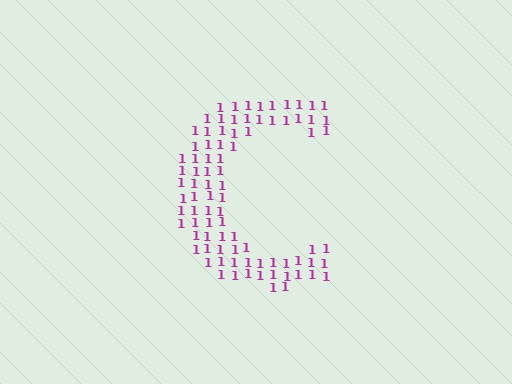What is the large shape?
The large shape is the letter C.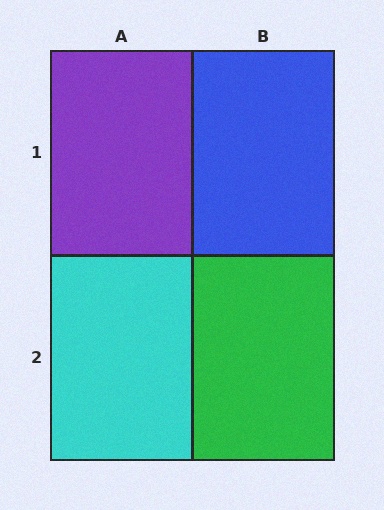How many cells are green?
1 cell is green.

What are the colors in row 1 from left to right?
Purple, blue.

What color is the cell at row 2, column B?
Green.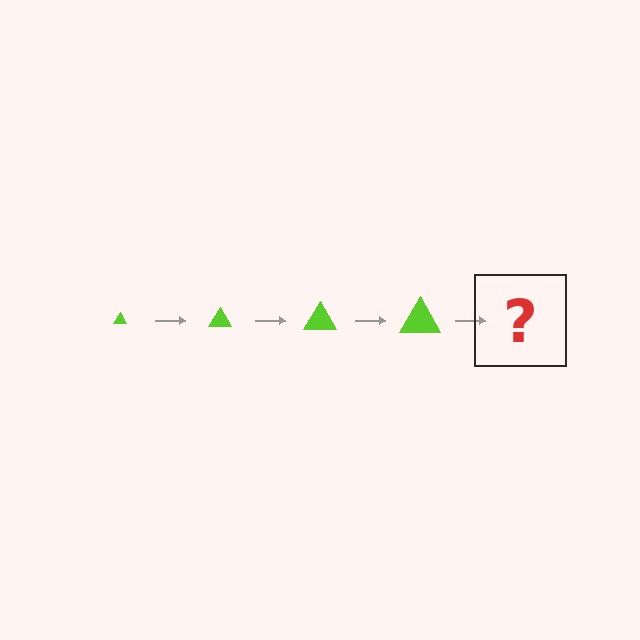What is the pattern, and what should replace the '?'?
The pattern is that the triangle gets progressively larger each step. The '?' should be a lime triangle, larger than the previous one.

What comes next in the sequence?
The next element should be a lime triangle, larger than the previous one.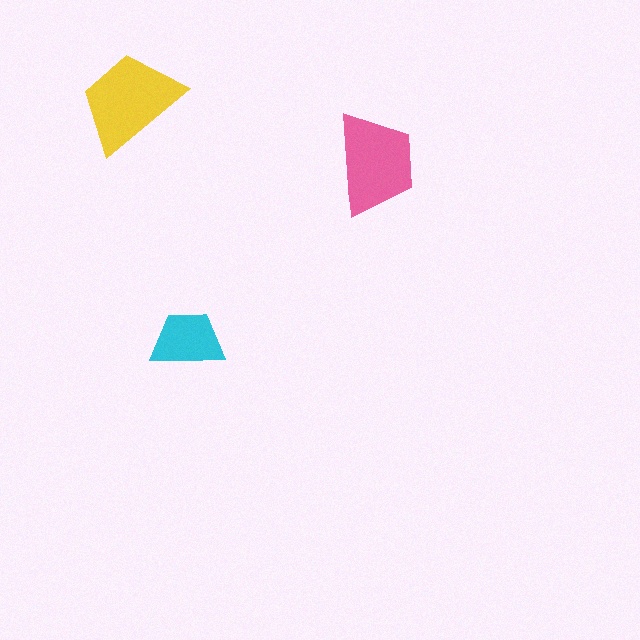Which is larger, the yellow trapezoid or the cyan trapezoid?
The yellow one.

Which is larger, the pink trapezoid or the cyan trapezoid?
The pink one.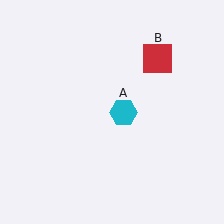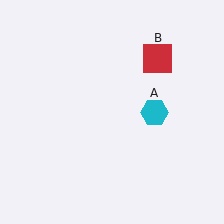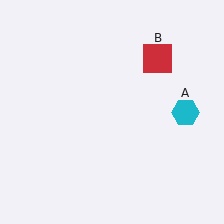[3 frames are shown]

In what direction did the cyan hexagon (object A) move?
The cyan hexagon (object A) moved right.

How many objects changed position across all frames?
1 object changed position: cyan hexagon (object A).